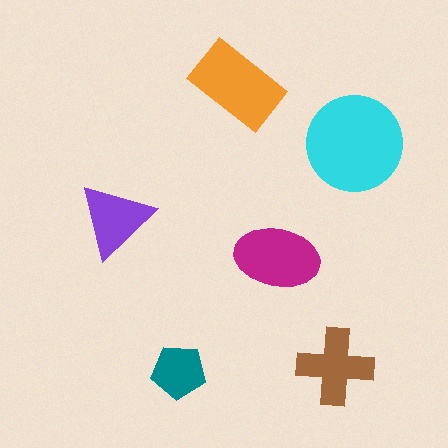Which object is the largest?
The cyan circle.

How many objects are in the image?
There are 6 objects in the image.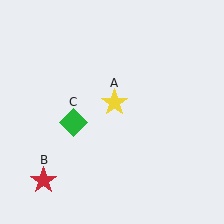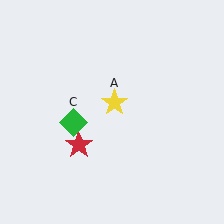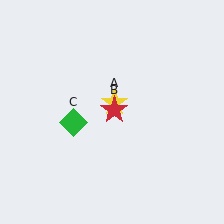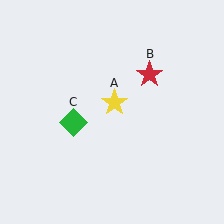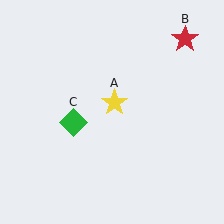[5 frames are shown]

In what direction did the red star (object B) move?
The red star (object B) moved up and to the right.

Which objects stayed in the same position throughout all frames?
Yellow star (object A) and green diamond (object C) remained stationary.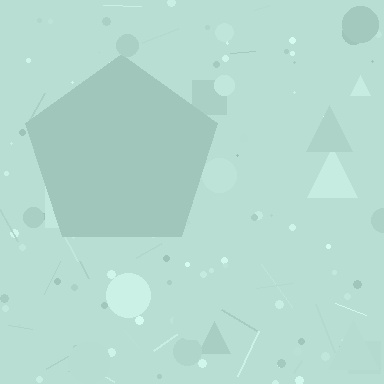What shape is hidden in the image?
A pentagon is hidden in the image.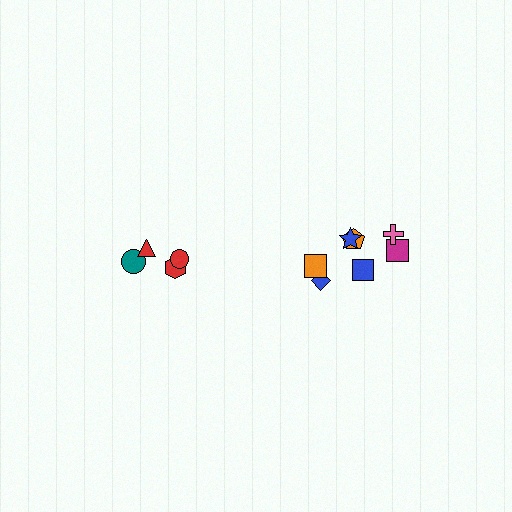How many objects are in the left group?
There are 4 objects.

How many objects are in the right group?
There are 7 objects.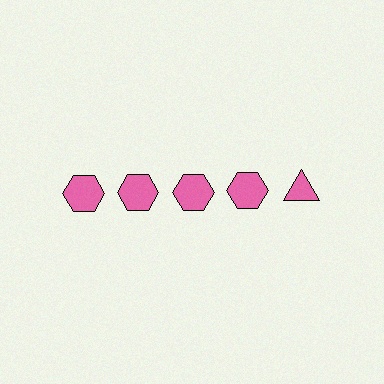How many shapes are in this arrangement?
There are 5 shapes arranged in a grid pattern.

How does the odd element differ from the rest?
It has a different shape: triangle instead of hexagon.